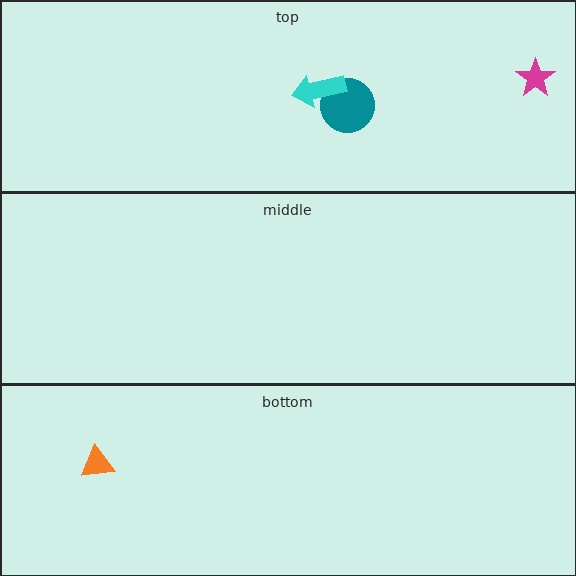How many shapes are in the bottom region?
1.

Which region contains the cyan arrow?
The top region.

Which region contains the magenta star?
The top region.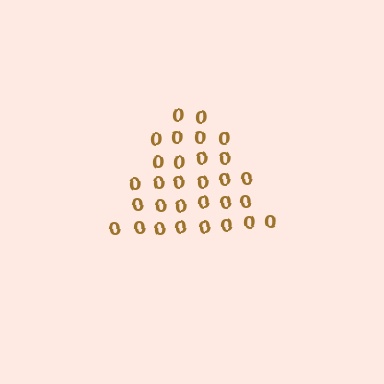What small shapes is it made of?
It is made of small digit 0's.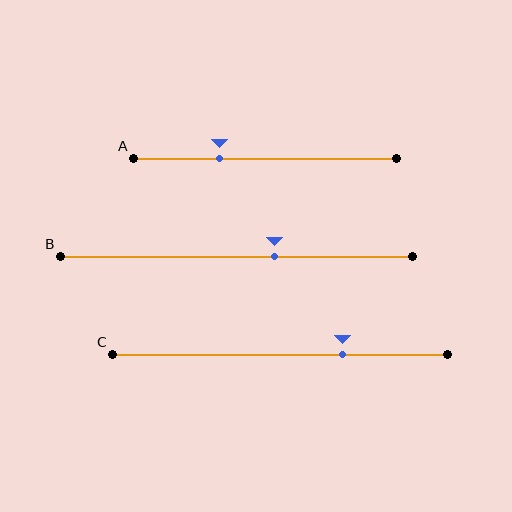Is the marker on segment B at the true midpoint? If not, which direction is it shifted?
No, the marker on segment B is shifted to the right by about 11% of the segment length.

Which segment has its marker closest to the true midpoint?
Segment B has its marker closest to the true midpoint.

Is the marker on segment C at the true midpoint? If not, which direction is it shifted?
No, the marker on segment C is shifted to the right by about 19% of the segment length.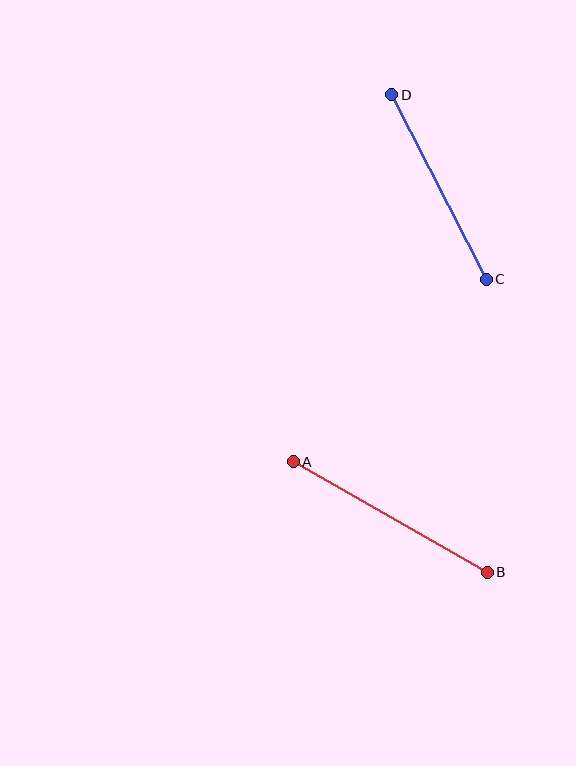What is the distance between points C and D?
The distance is approximately 207 pixels.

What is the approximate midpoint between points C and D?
The midpoint is at approximately (439, 187) pixels.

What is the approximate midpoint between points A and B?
The midpoint is at approximately (390, 517) pixels.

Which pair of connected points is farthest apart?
Points A and B are farthest apart.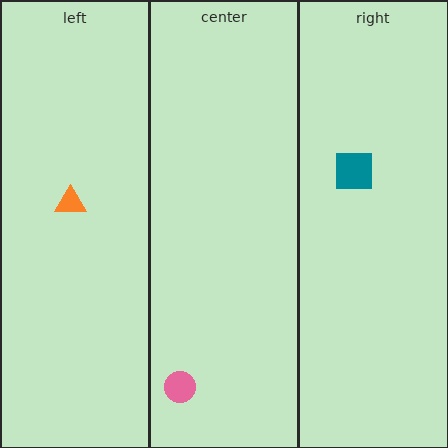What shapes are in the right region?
The teal square.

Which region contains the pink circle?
The center region.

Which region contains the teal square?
The right region.